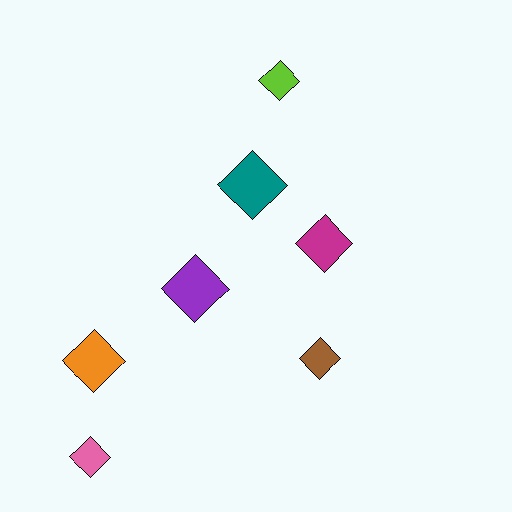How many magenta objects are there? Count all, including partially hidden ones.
There is 1 magenta object.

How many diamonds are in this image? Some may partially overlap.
There are 7 diamonds.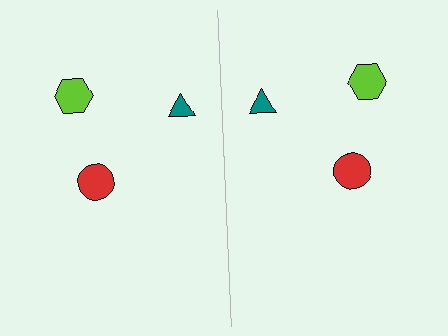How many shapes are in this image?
There are 6 shapes in this image.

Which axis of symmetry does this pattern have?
The pattern has a vertical axis of symmetry running through the center of the image.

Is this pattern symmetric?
Yes, this pattern has bilateral (reflection) symmetry.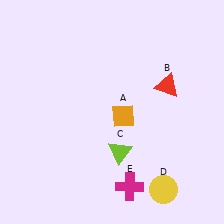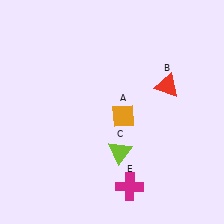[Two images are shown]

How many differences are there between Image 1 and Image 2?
There is 1 difference between the two images.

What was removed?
The yellow circle (D) was removed in Image 2.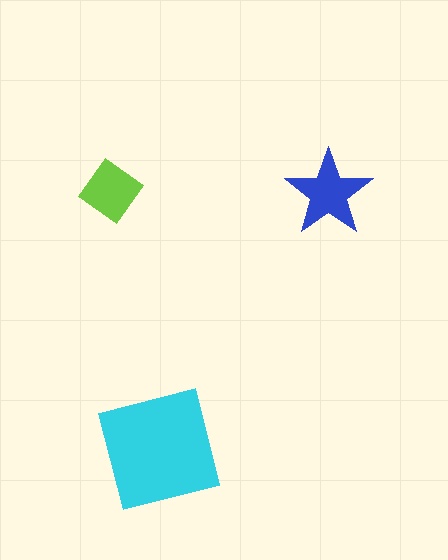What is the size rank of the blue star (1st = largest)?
2nd.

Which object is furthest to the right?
The blue star is rightmost.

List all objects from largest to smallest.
The cyan square, the blue star, the lime diamond.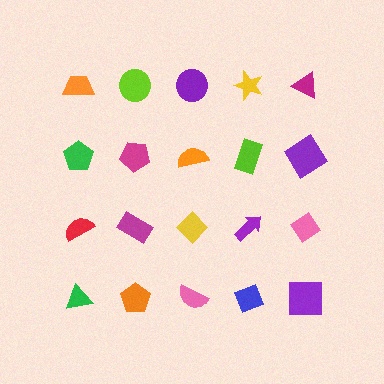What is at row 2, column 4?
A lime rectangle.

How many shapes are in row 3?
5 shapes.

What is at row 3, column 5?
A pink diamond.